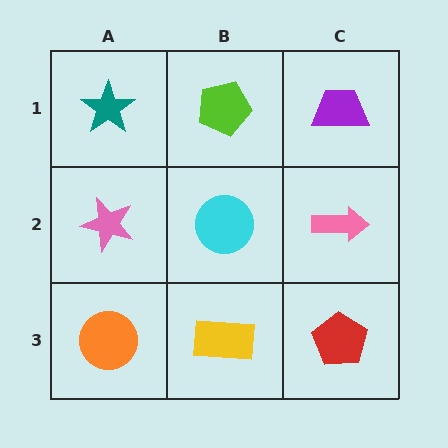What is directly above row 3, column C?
A pink arrow.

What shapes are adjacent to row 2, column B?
A lime pentagon (row 1, column B), a yellow rectangle (row 3, column B), a pink star (row 2, column A), a pink arrow (row 2, column C).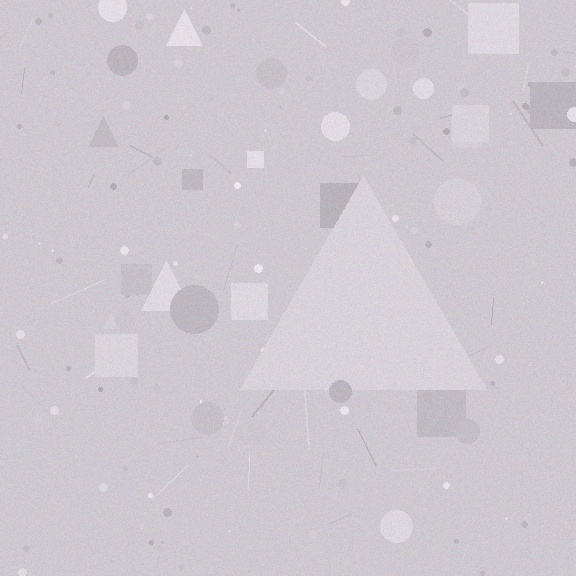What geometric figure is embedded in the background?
A triangle is embedded in the background.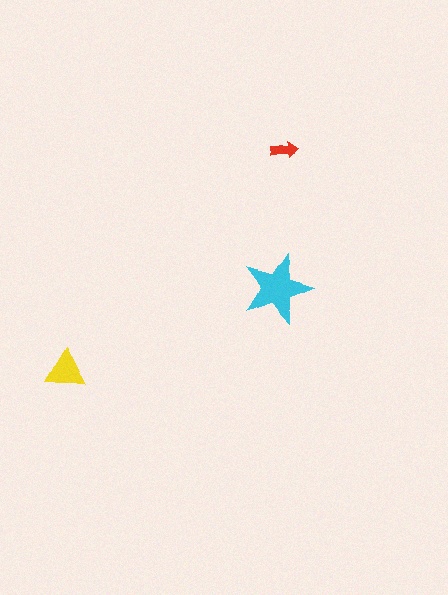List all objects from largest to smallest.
The cyan star, the yellow triangle, the red arrow.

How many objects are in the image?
There are 3 objects in the image.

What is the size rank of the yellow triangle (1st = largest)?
2nd.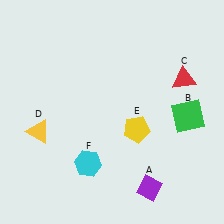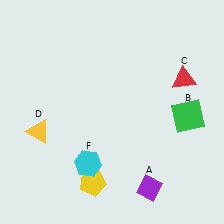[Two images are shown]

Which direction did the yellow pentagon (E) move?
The yellow pentagon (E) moved down.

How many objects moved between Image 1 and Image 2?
1 object moved between the two images.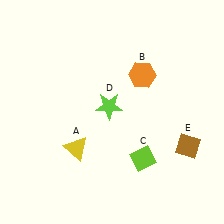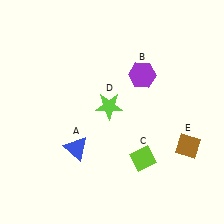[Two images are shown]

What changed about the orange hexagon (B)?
In Image 1, B is orange. In Image 2, it changed to purple.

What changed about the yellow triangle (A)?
In Image 1, A is yellow. In Image 2, it changed to blue.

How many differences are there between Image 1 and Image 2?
There are 2 differences between the two images.